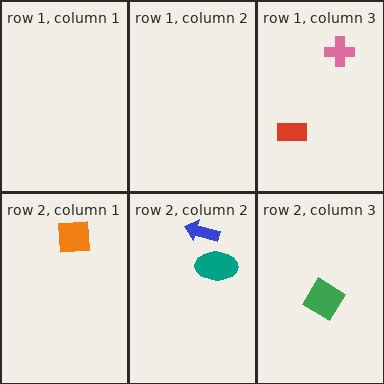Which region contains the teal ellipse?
The row 2, column 2 region.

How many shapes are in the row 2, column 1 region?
1.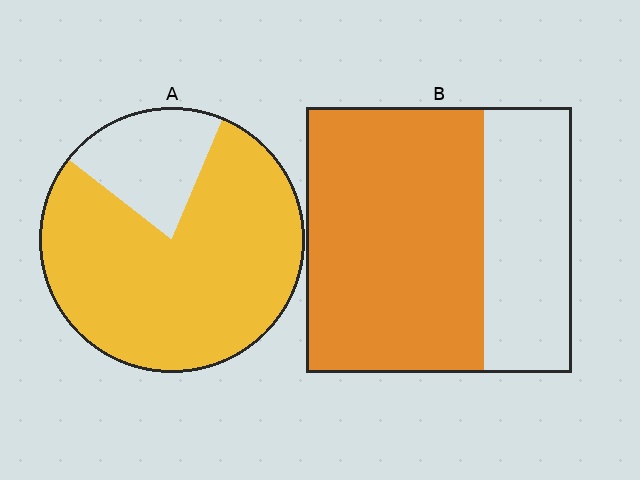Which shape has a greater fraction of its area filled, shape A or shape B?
Shape A.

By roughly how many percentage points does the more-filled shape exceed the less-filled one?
By roughly 10 percentage points (A over B).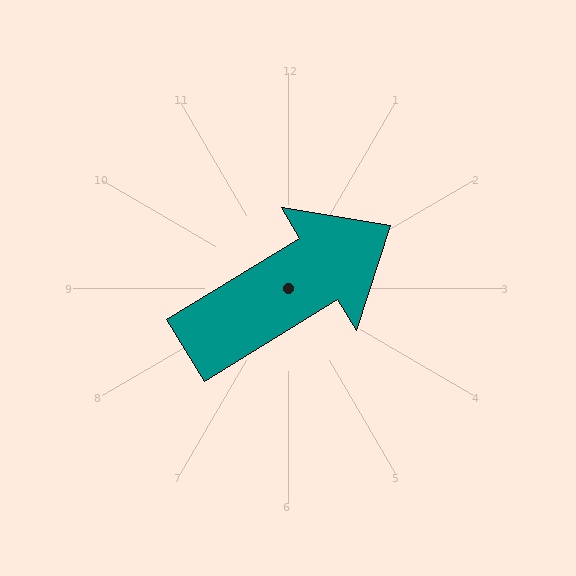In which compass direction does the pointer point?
Northeast.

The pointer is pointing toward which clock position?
Roughly 2 o'clock.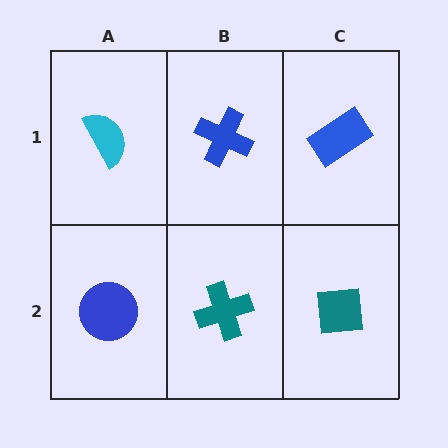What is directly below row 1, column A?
A blue circle.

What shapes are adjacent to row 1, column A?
A blue circle (row 2, column A), a blue cross (row 1, column B).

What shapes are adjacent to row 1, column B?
A teal cross (row 2, column B), a cyan semicircle (row 1, column A), a blue rectangle (row 1, column C).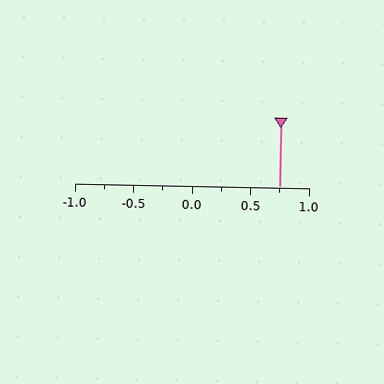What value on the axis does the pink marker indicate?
The marker indicates approximately 0.75.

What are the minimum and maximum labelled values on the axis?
The axis runs from -1.0 to 1.0.